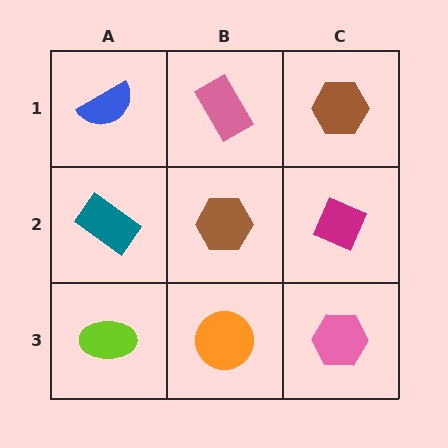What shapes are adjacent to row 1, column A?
A teal rectangle (row 2, column A), a pink rectangle (row 1, column B).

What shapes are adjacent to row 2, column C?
A brown hexagon (row 1, column C), a pink hexagon (row 3, column C), a brown hexagon (row 2, column B).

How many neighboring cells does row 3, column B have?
3.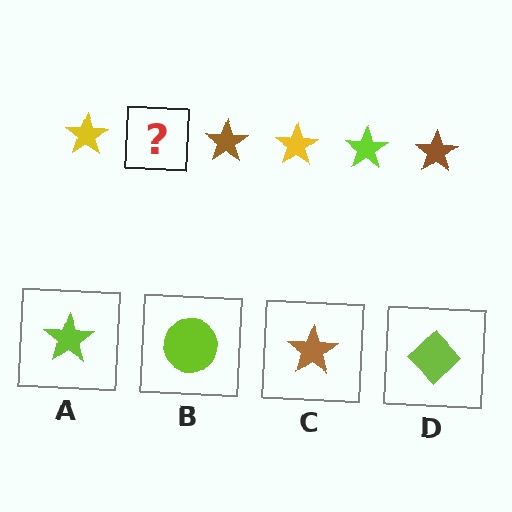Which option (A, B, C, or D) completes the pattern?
A.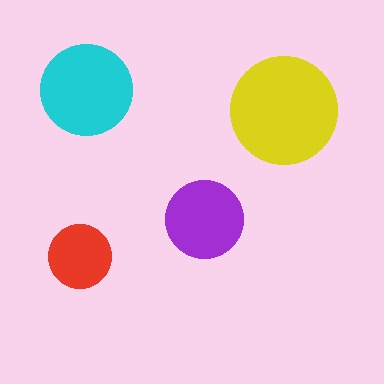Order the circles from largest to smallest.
the yellow one, the cyan one, the purple one, the red one.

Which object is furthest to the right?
The yellow circle is rightmost.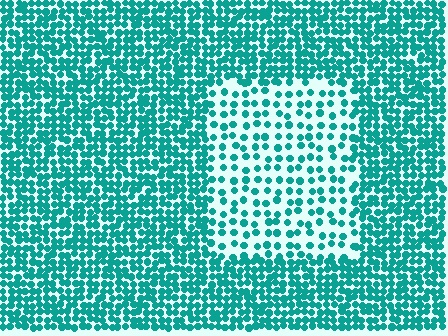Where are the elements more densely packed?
The elements are more densely packed outside the rectangle boundary.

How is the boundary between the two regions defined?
The boundary is defined by a change in element density (approximately 2.3x ratio). All elements are the same color, size, and shape.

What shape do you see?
I see a rectangle.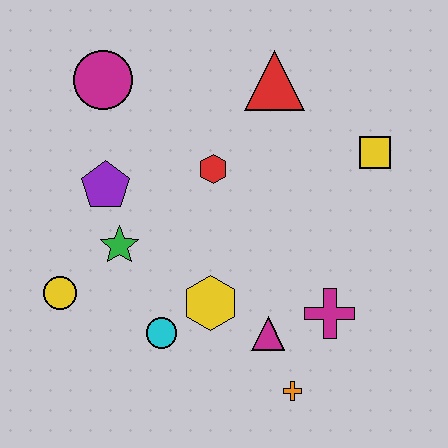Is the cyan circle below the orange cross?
No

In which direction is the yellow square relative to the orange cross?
The yellow square is above the orange cross.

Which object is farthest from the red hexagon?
The orange cross is farthest from the red hexagon.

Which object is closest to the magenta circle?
The purple pentagon is closest to the magenta circle.